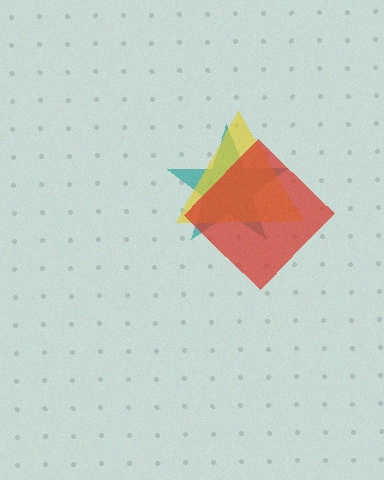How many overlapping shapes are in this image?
There are 3 overlapping shapes in the image.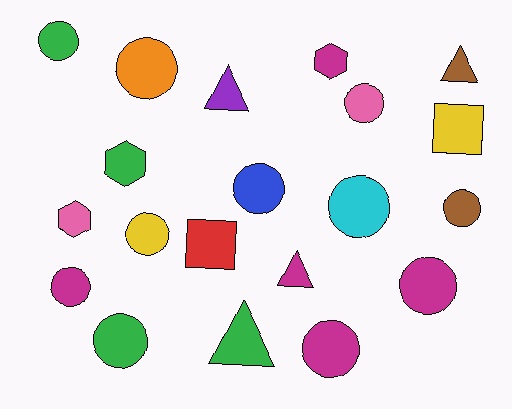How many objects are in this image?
There are 20 objects.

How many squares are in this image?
There are 2 squares.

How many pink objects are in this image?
There are 2 pink objects.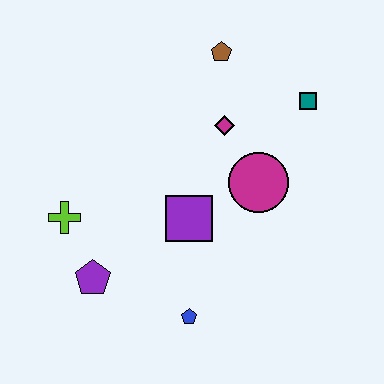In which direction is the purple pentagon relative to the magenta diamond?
The purple pentagon is below the magenta diamond.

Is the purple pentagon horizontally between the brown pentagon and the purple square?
No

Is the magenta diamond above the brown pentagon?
No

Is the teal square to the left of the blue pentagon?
No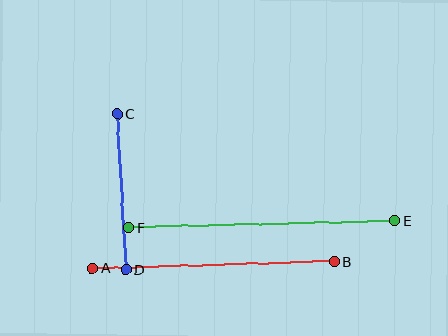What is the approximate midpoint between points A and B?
The midpoint is at approximately (213, 265) pixels.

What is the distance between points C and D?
The distance is approximately 156 pixels.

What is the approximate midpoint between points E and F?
The midpoint is at approximately (262, 224) pixels.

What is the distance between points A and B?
The distance is approximately 242 pixels.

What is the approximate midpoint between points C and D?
The midpoint is at approximately (121, 191) pixels.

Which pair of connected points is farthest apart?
Points E and F are farthest apart.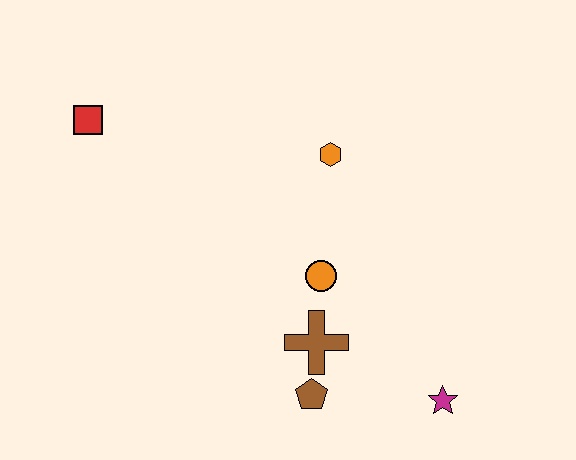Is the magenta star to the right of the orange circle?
Yes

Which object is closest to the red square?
The orange hexagon is closest to the red square.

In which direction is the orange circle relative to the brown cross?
The orange circle is above the brown cross.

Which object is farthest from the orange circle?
The red square is farthest from the orange circle.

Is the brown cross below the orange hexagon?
Yes